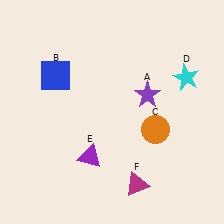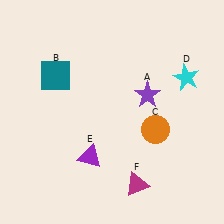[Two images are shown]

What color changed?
The square (B) changed from blue in Image 1 to teal in Image 2.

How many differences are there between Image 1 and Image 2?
There is 1 difference between the two images.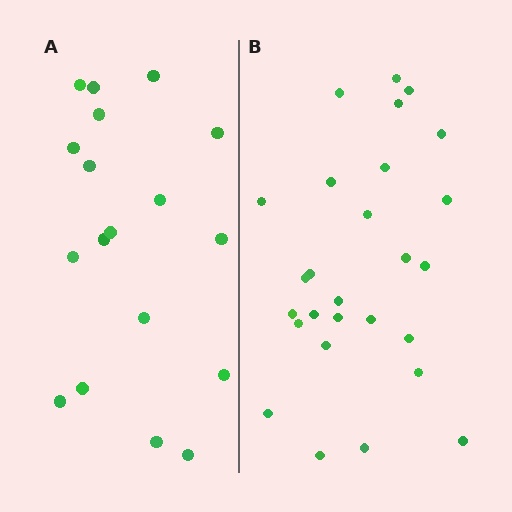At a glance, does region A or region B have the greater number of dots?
Region B (the right region) has more dots.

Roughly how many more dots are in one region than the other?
Region B has roughly 8 or so more dots than region A.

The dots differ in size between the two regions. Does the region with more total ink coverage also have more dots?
No. Region A has more total ink coverage because its dots are larger, but region B actually contains more individual dots. Total area can be misleading — the number of items is what matters here.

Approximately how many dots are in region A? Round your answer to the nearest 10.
About 20 dots. (The exact count is 18, which rounds to 20.)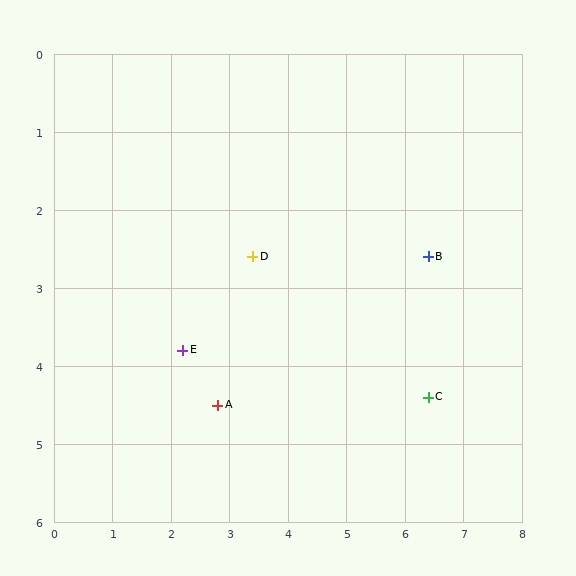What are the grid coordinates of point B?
Point B is at approximately (6.4, 2.6).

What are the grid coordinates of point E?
Point E is at approximately (2.2, 3.8).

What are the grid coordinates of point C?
Point C is at approximately (6.4, 4.4).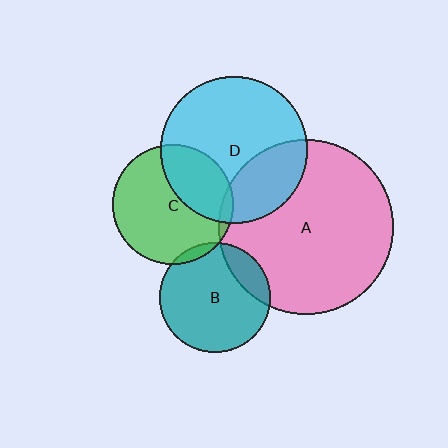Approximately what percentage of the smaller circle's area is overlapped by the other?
Approximately 15%.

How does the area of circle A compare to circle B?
Approximately 2.5 times.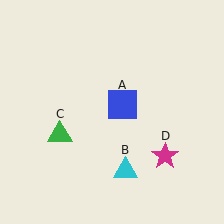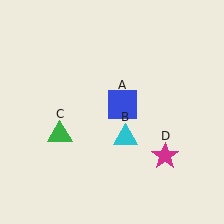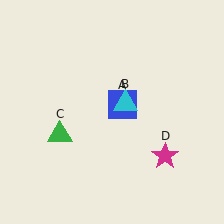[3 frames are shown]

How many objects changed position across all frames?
1 object changed position: cyan triangle (object B).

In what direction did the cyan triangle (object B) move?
The cyan triangle (object B) moved up.